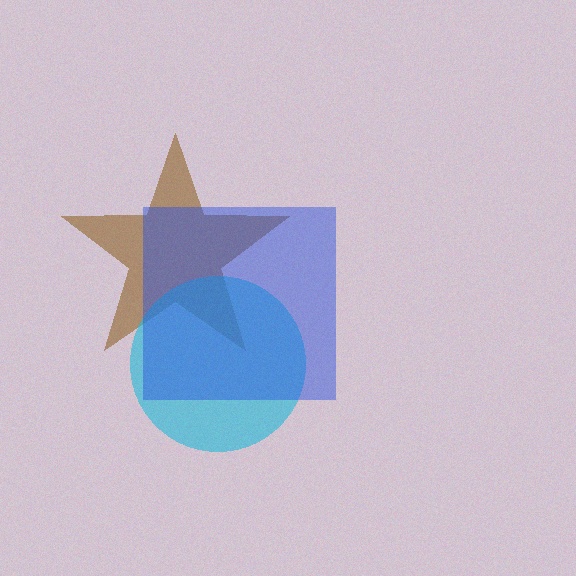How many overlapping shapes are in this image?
There are 3 overlapping shapes in the image.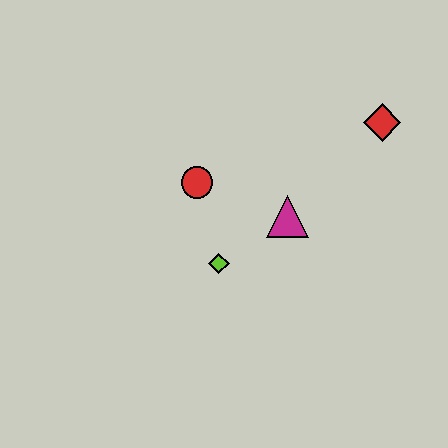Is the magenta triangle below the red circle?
Yes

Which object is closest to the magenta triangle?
The lime diamond is closest to the magenta triangle.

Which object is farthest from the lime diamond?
The red diamond is farthest from the lime diamond.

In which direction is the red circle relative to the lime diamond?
The red circle is above the lime diamond.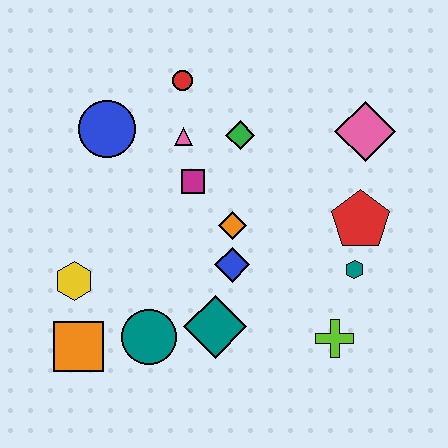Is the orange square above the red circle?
No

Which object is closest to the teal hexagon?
The red pentagon is closest to the teal hexagon.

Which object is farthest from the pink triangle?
The lime cross is farthest from the pink triangle.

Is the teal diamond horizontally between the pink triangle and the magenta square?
No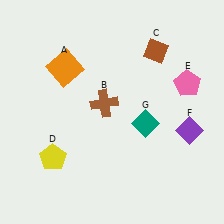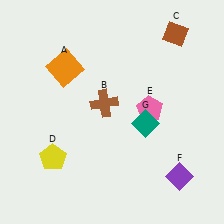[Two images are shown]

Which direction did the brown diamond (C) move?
The brown diamond (C) moved right.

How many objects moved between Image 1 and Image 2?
3 objects moved between the two images.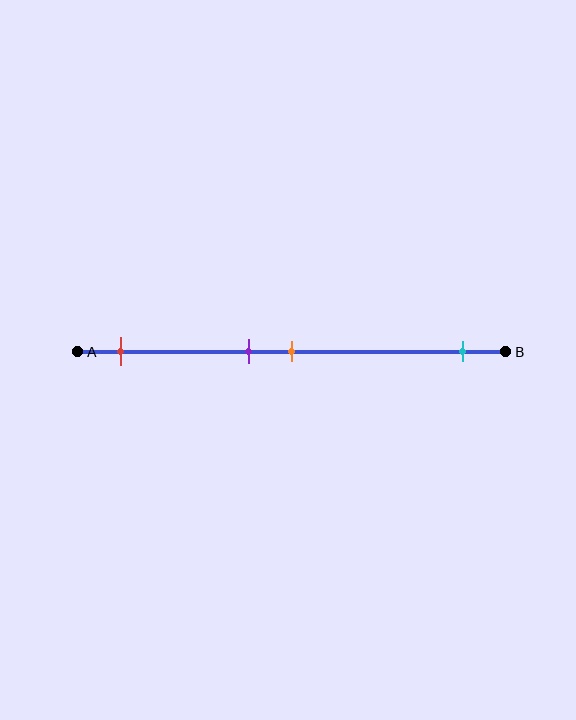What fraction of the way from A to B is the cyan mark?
The cyan mark is approximately 90% (0.9) of the way from A to B.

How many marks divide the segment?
There are 4 marks dividing the segment.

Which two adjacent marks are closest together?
The purple and orange marks are the closest adjacent pair.